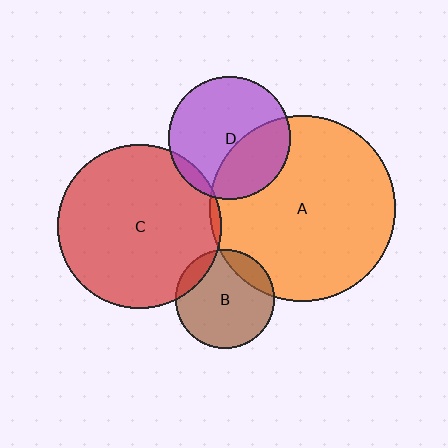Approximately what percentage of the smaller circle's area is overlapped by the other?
Approximately 15%.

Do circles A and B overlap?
Yes.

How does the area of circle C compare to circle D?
Approximately 1.8 times.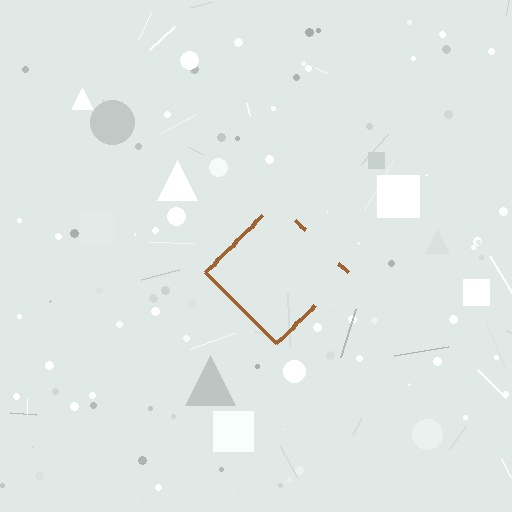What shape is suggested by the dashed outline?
The dashed outline suggests a diamond.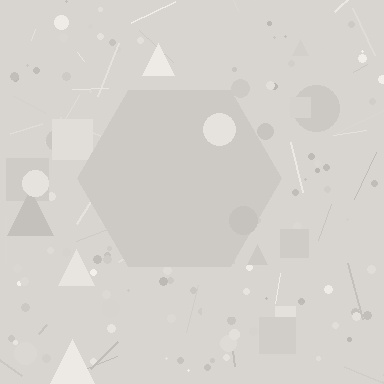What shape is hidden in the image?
A hexagon is hidden in the image.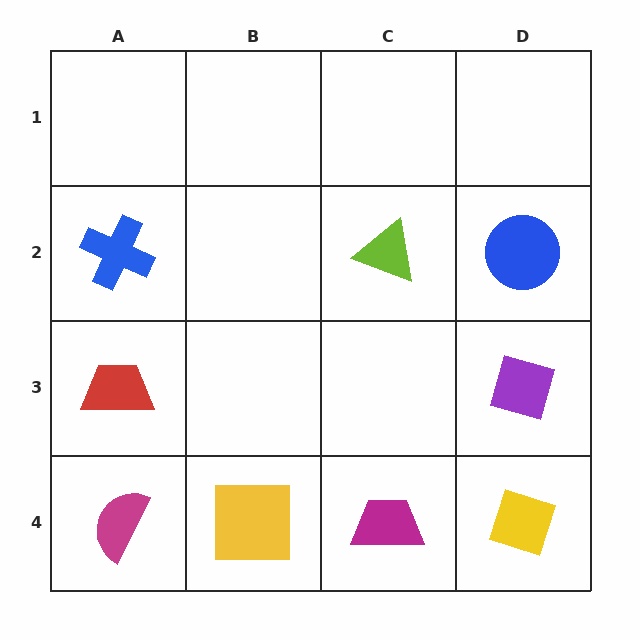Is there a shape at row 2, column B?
No, that cell is empty.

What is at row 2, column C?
A lime triangle.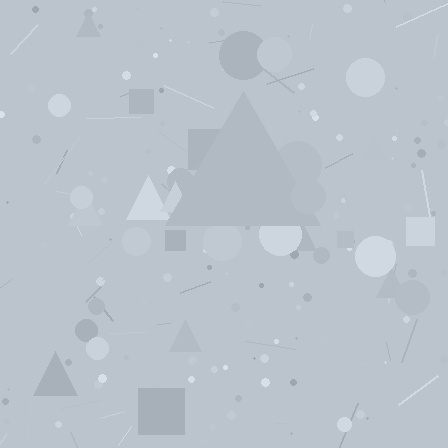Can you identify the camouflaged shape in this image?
The camouflaged shape is a triangle.